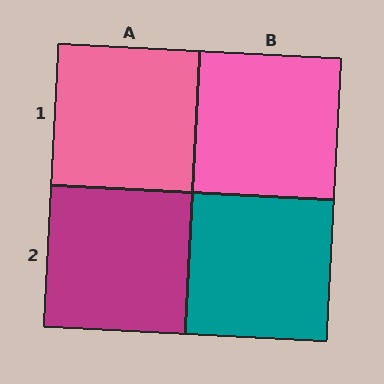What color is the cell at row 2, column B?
Teal.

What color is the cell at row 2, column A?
Magenta.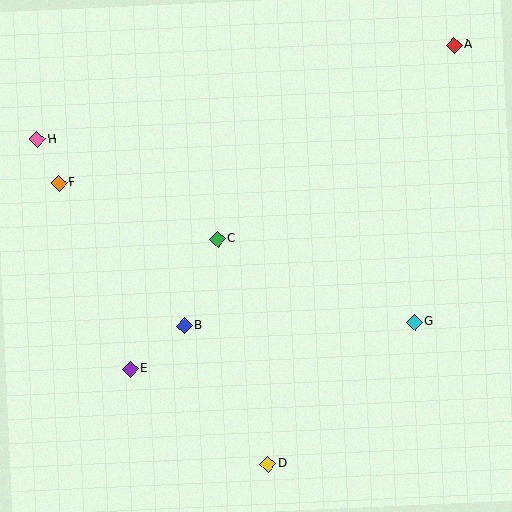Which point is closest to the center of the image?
Point C at (217, 239) is closest to the center.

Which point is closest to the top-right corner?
Point A is closest to the top-right corner.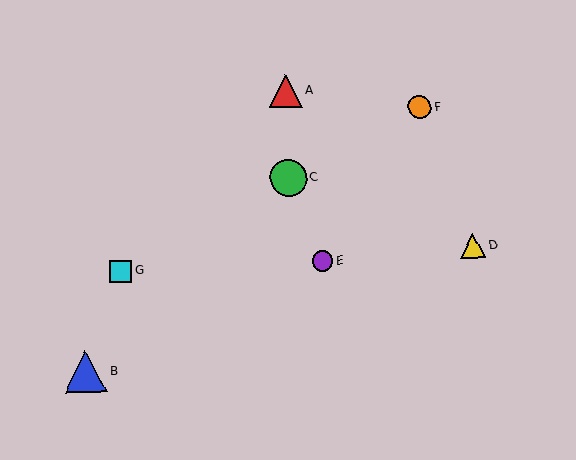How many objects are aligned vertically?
2 objects (A, C) are aligned vertically.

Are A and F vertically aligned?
No, A is at x≈286 and F is at x≈420.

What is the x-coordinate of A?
Object A is at x≈286.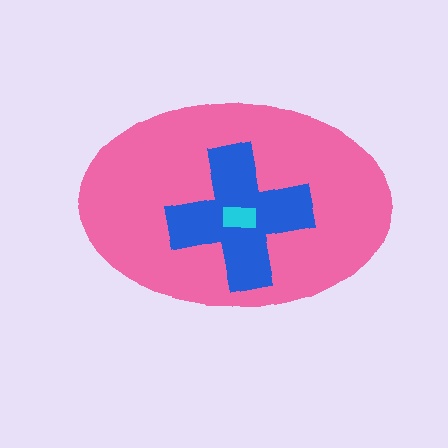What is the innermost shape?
The cyan rectangle.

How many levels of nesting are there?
3.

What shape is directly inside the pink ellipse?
The blue cross.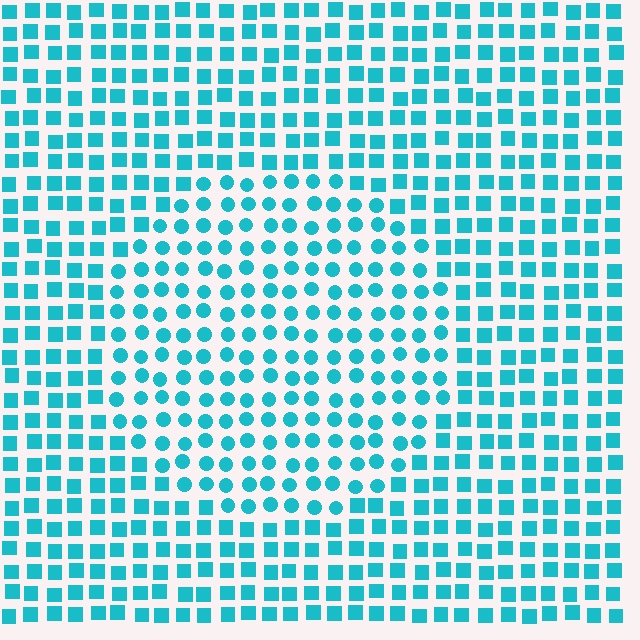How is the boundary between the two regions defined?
The boundary is defined by a change in element shape: circles inside vs. squares outside. All elements share the same color and spacing.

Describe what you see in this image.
The image is filled with small cyan elements arranged in a uniform grid. A circle-shaped region contains circles, while the surrounding area contains squares. The boundary is defined purely by the change in element shape.